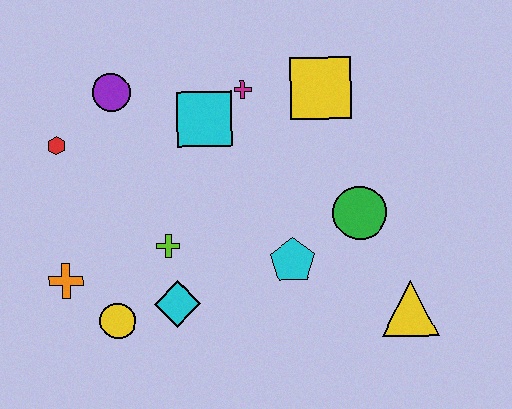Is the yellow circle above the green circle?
No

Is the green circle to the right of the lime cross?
Yes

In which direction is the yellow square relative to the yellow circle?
The yellow square is above the yellow circle.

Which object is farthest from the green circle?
The red hexagon is farthest from the green circle.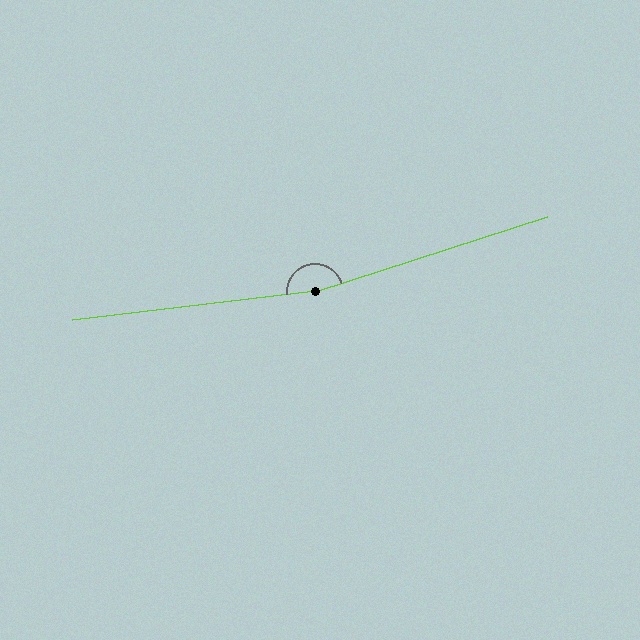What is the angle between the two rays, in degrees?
Approximately 169 degrees.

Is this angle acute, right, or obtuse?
It is obtuse.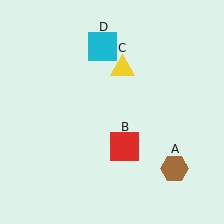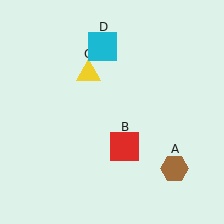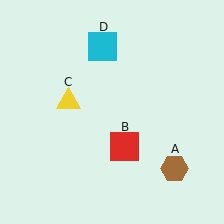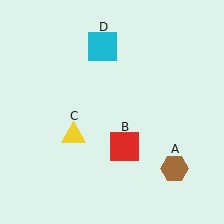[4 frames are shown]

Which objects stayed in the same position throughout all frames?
Brown hexagon (object A) and red square (object B) and cyan square (object D) remained stationary.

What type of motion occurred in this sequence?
The yellow triangle (object C) rotated counterclockwise around the center of the scene.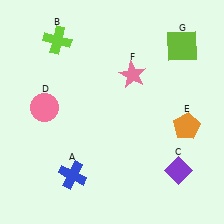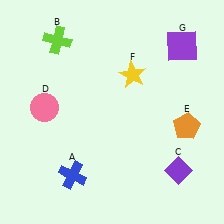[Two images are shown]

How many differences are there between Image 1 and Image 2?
There are 2 differences between the two images.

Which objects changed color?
F changed from pink to yellow. G changed from lime to purple.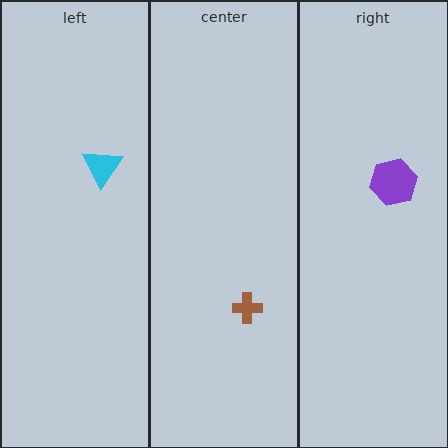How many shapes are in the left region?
1.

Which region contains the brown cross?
The center region.